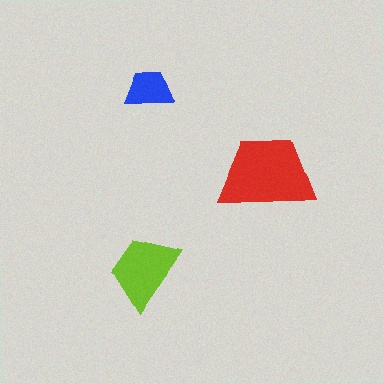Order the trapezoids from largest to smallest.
the red one, the lime one, the blue one.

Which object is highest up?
The blue trapezoid is topmost.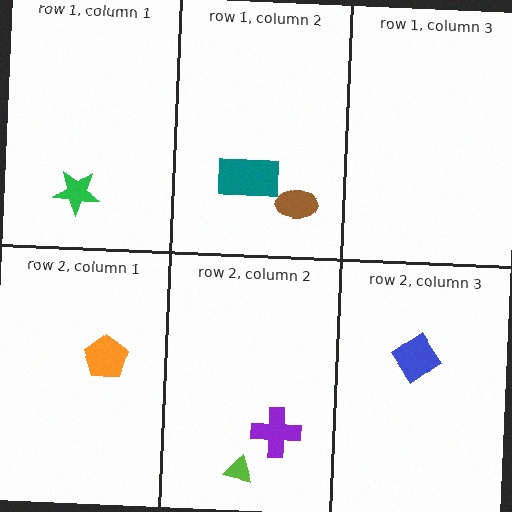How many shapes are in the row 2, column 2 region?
2.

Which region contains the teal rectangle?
The row 1, column 2 region.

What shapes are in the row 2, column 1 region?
The orange pentagon.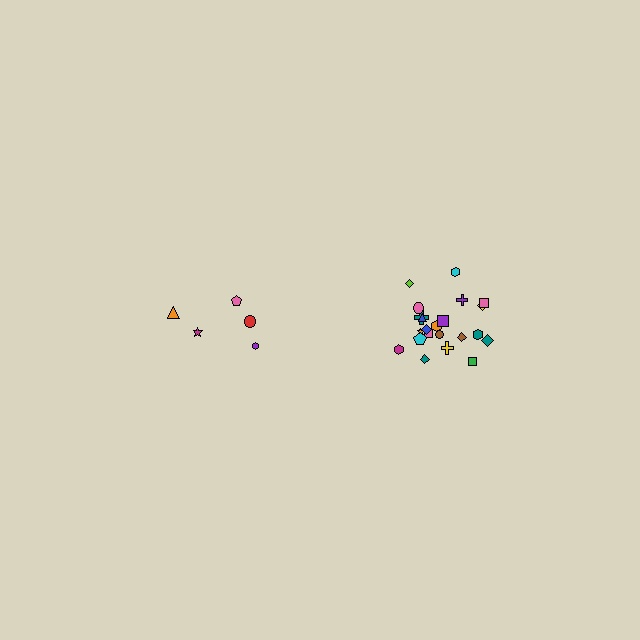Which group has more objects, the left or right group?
The right group.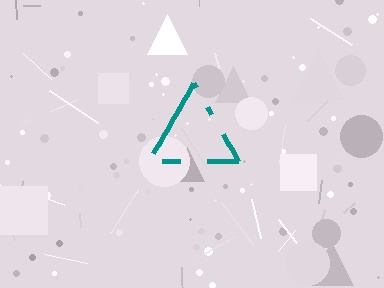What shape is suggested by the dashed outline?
The dashed outline suggests a triangle.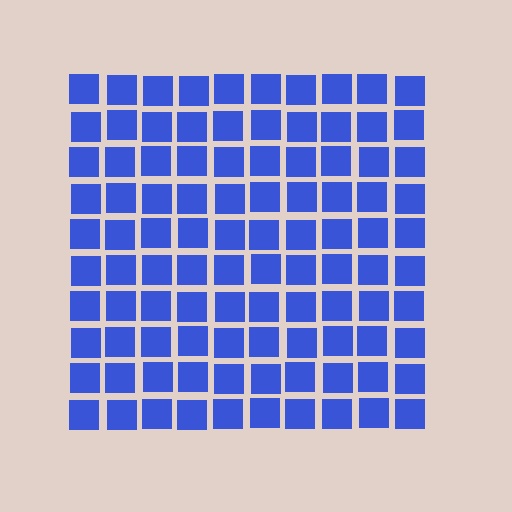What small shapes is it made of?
It is made of small squares.